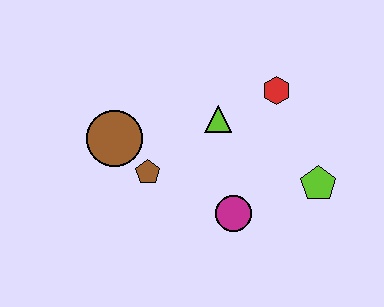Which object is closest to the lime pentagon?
The magenta circle is closest to the lime pentagon.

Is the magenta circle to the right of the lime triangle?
Yes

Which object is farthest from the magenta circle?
The brown circle is farthest from the magenta circle.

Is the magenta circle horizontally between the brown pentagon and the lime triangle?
No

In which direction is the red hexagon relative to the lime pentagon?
The red hexagon is above the lime pentagon.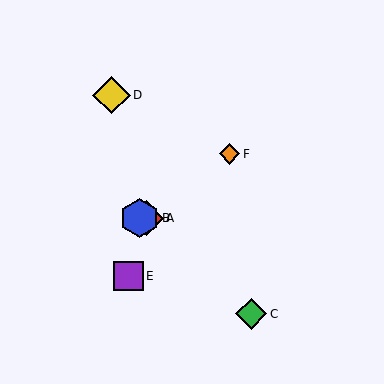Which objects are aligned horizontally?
Objects A, B are aligned horizontally.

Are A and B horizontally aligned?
Yes, both are at y≈218.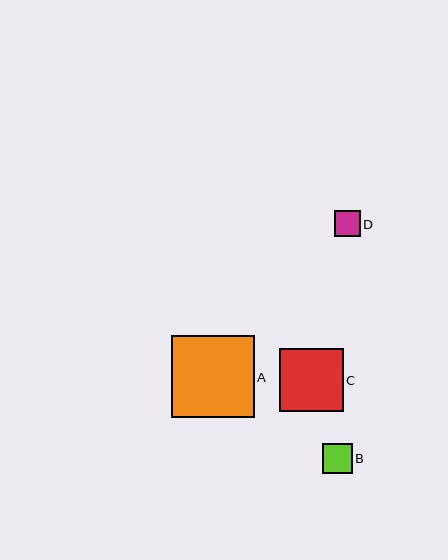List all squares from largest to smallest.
From largest to smallest: A, C, B, D.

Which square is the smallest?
Square D is the smallest with a size of approximately 26 pixels.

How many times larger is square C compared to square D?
Square C is approximately 2.5 times the size of square D.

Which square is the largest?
Square A is the largest with a size of approximately 82 pixels.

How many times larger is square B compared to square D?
Square B is approximately 1.2 times the size of square D.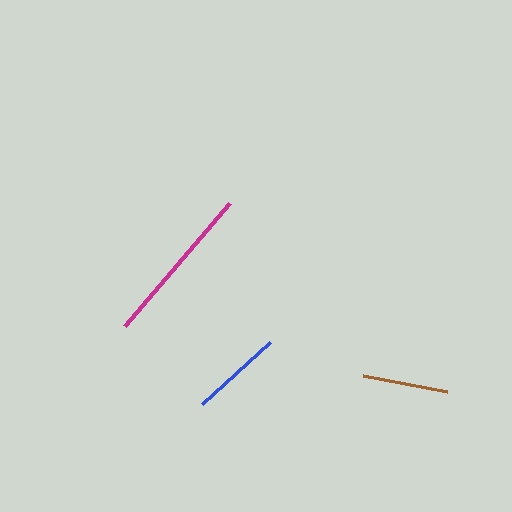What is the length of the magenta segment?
The magenta segment is approximately 162 pixels long.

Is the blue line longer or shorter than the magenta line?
The magenta line is longer than the blue line.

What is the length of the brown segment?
The brown segment is approximately 85 pixels long.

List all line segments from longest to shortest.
From longest to shortest: magenta, blue, brown.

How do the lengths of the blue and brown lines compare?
The blue and brown lines are approximately the same length.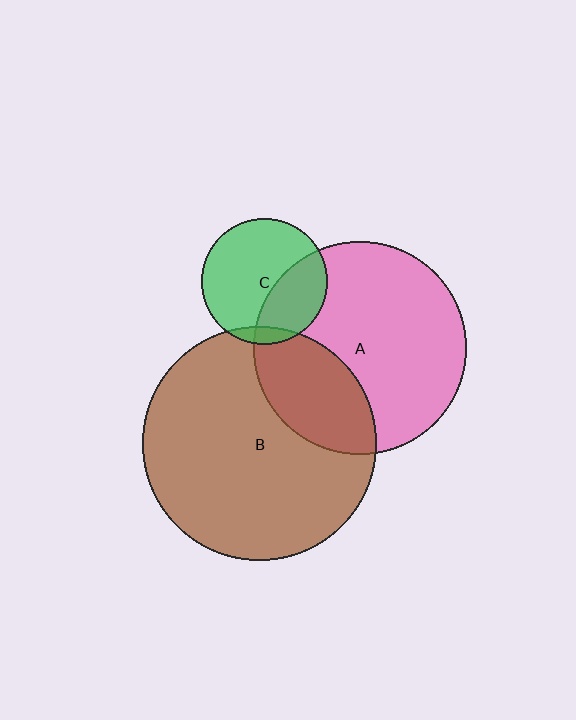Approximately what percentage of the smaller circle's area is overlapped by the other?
Approximately 5%.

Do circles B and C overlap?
Yes.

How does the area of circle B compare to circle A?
Approximately 1.2 times.